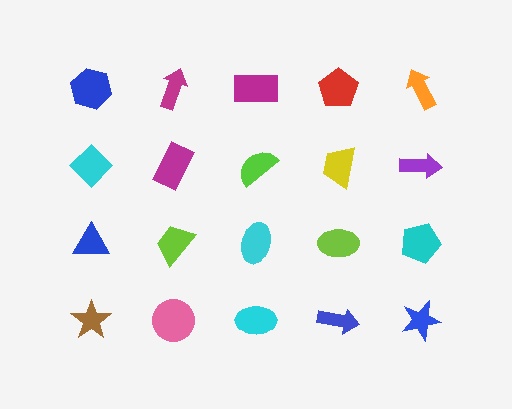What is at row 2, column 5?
A purple arrow.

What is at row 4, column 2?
A pink circle.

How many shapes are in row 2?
5 shapes.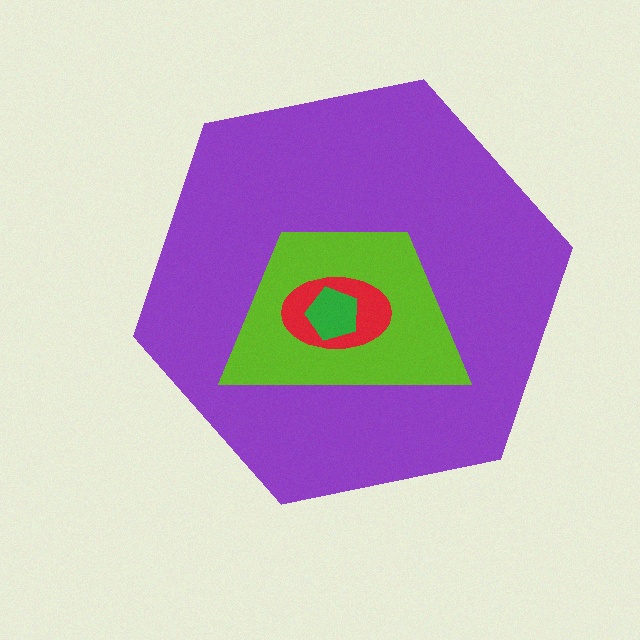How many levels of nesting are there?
4.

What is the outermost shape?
The purple hexagon.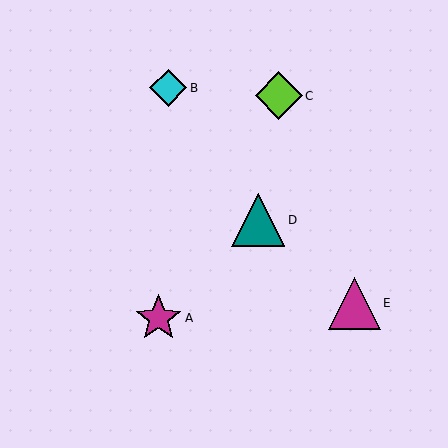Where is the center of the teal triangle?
The center of the teal triangle is at (258, 220).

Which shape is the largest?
The teal triangle (labeled D) is the largest.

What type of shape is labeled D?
Shape D is a teal triangle.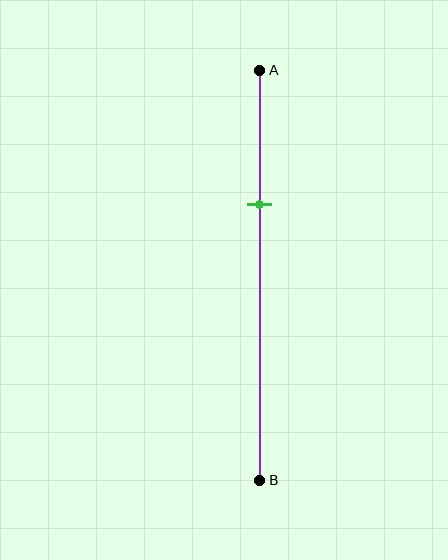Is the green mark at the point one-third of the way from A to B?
Yes, the mark is approximately at the one-third point.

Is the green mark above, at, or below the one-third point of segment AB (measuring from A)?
The green mark is approximately at the one-third point of segment AB.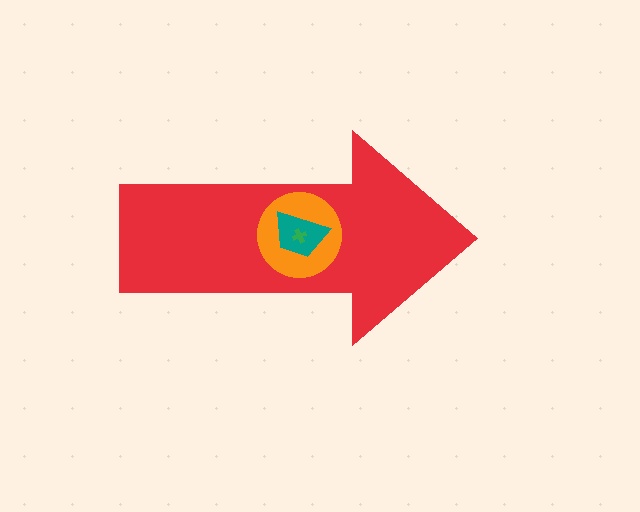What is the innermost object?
The green cross.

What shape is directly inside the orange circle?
The teal trapezoid.